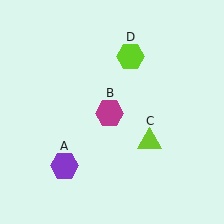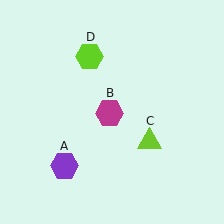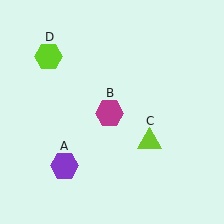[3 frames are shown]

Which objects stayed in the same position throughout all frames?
Purple hexagon (object A) and magenta hexagon (object B) and lime triangle (object C) remained stationary.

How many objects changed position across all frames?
1 object changed position: lime hexagon (object D).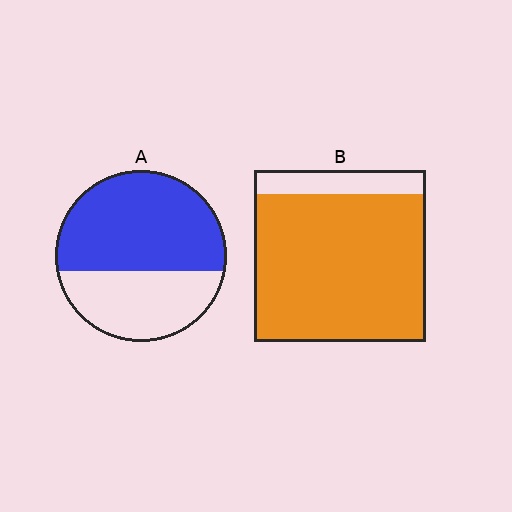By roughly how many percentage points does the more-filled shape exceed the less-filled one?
By roughly 25 percentage points (B over A).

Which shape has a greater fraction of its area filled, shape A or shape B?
Shape B.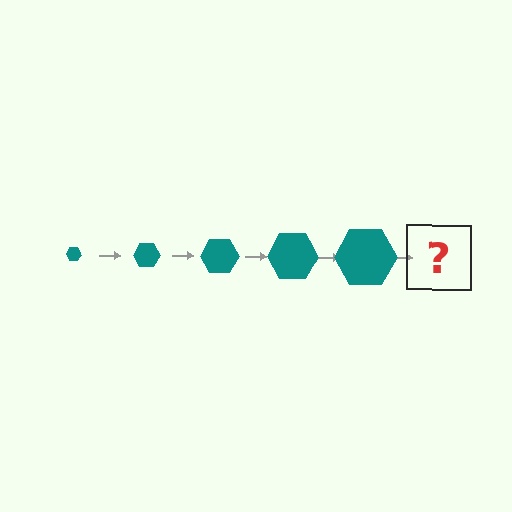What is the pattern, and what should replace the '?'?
The pattern is that the hexagon gets progressively larger each step. The '?' should be a teal hexagon, larger than the previous one.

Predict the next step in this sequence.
The next step is a teal hexagon, larger than the previous one.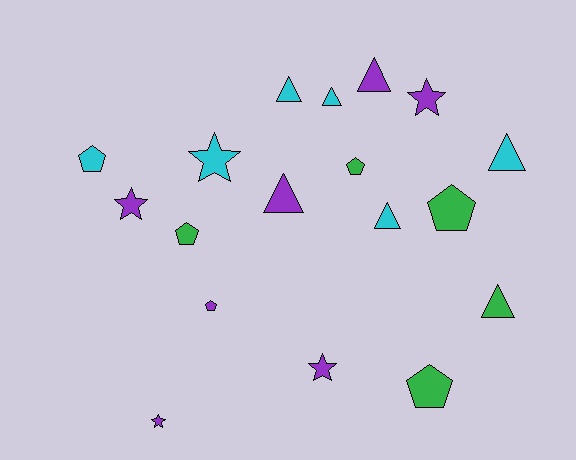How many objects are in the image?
There are 18 objects.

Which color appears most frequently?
Purple, with 7 objects.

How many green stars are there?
There are no green stars.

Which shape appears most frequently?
Triangle, with 7 objects.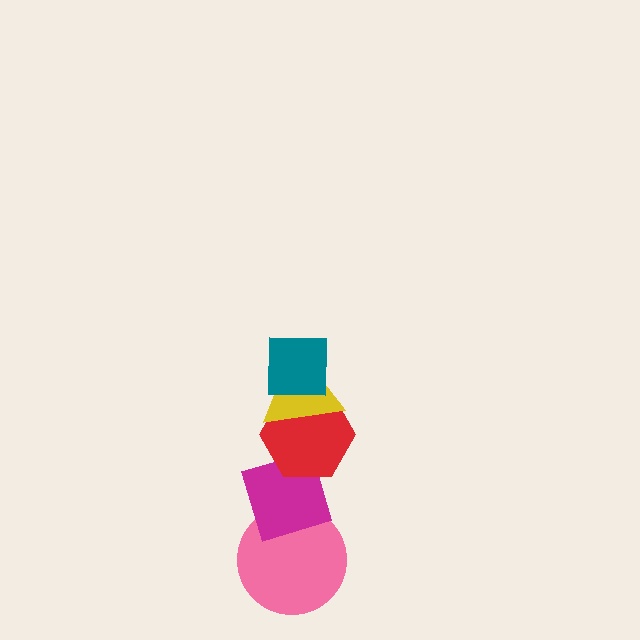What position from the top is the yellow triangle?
The yellow triangle is 2nd from the top.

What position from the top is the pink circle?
The pink circle is 5th from the top.